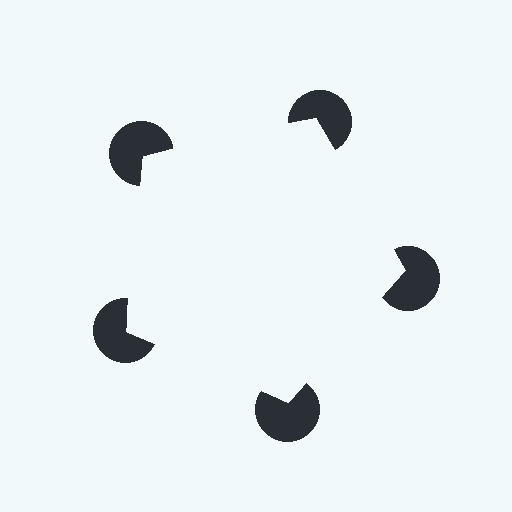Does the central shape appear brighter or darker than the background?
It typically appears slightly brighter than the background, even though no actual brightness change is drawn.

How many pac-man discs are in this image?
There are 5 — one at each vertex of the illusory pentagon.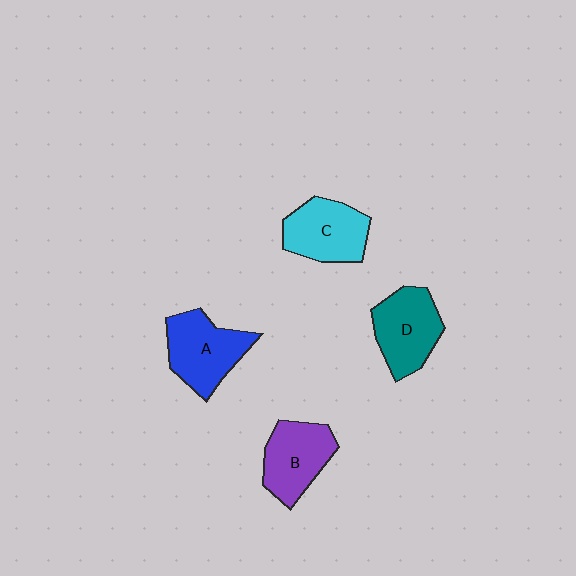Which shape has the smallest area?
Shape B (purple).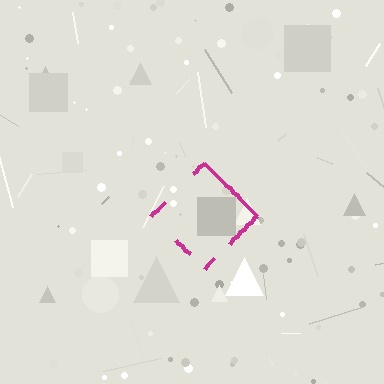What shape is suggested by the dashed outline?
The dashed outline suggests a diamond.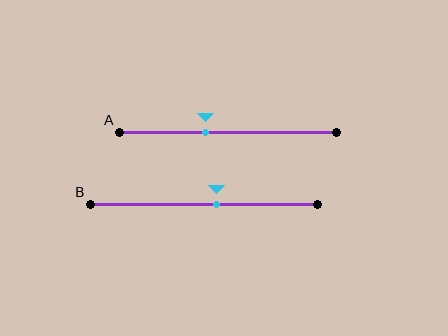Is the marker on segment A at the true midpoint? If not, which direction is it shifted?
No, the marker on segment A is shifted to the left by about 10% of the segment length.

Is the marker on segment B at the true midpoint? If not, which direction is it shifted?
No, the marker on segment B is shifted to the right by about 6% of the segment length.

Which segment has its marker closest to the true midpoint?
Segment B has its marker closest to the true midpoint.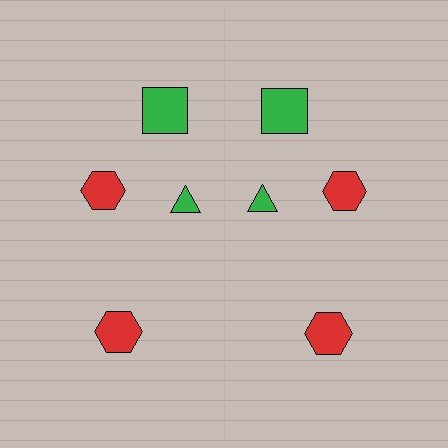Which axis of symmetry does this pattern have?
The pattern has a vertical axis of symmetry running through the center of the image.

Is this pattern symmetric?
Yes, this pattern has bilateral (reflection) symmetry.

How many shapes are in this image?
There are 8 shapes in this image.